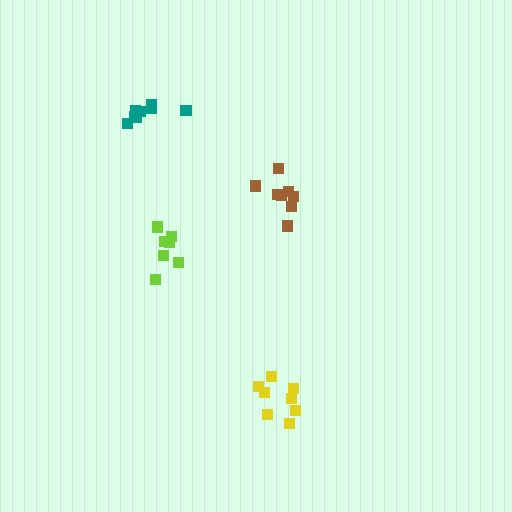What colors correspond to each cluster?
The clusters are colored: yellow, teal, brown, lime.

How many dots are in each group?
Group 1: 8 dots, Group 2: 8 dots, Group 3: 8 dots, Group 4: 7 dots (31 total).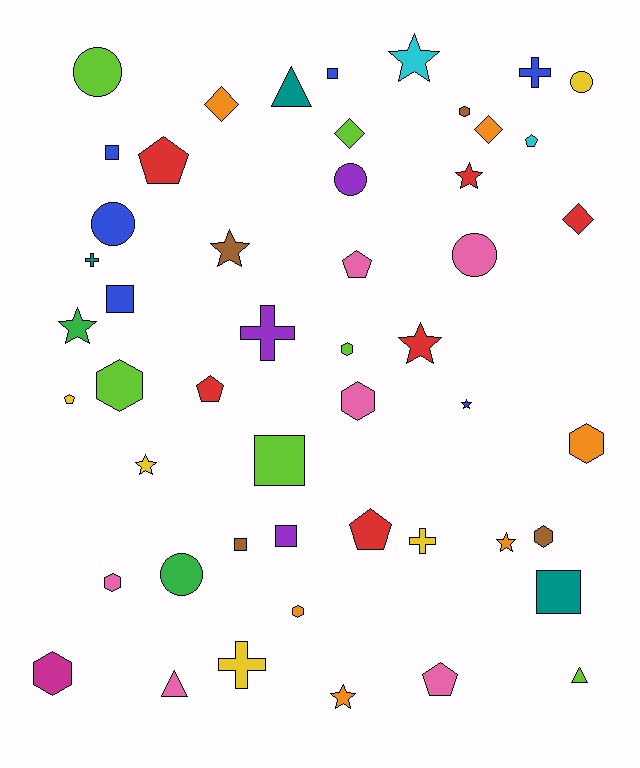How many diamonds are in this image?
There are 4 diamonds.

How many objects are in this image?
There are 50 objects.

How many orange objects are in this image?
There are 6 orange objects.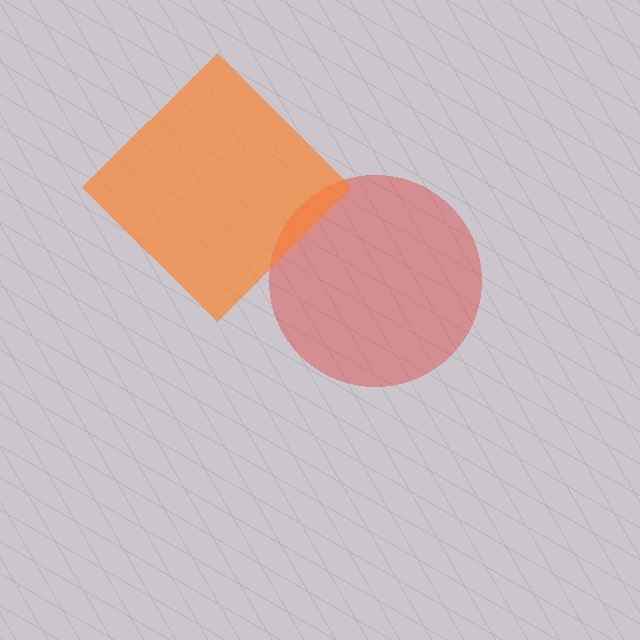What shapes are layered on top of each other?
The layered shapes are: a red circle, an orange diamond.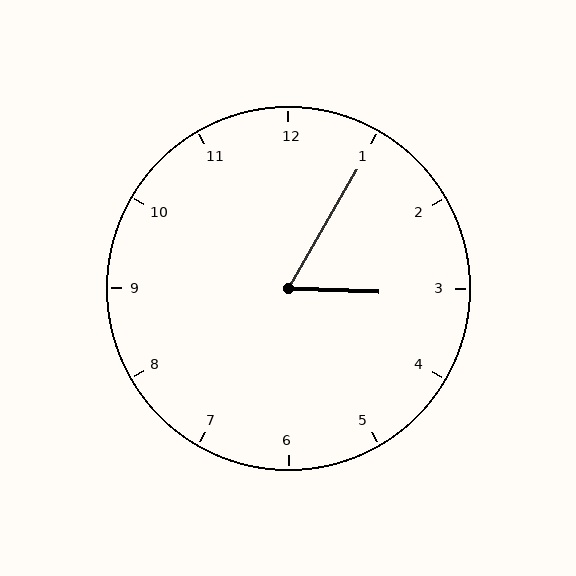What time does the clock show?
3:05.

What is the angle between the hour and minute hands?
Approximately 62 degrees.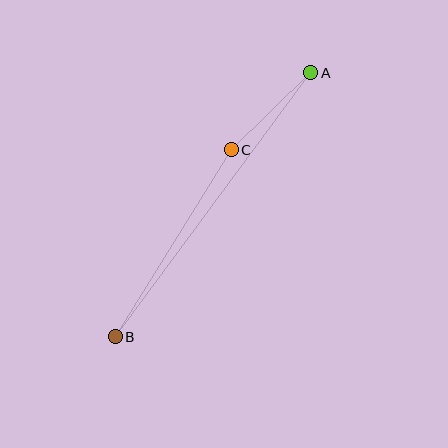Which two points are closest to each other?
Points A and C are closest to each other.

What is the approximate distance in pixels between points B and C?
The distance between B and C is approximately 220 pixels.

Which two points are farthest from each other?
Points A and B are farthest from each other.